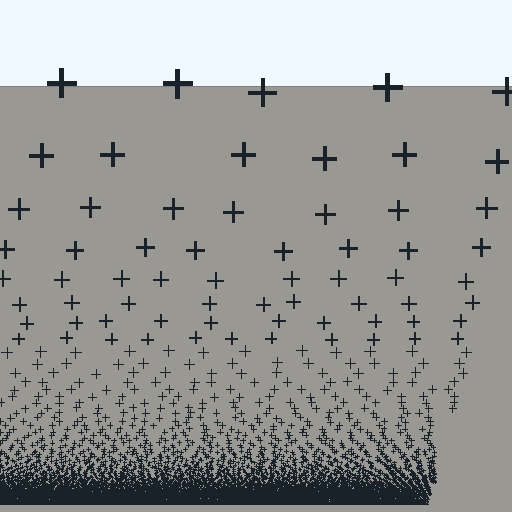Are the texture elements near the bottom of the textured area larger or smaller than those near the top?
Smaller. The gradient is inverted — elements near the bottom are smaller and denser.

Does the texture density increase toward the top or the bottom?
Density increases toward the bottom.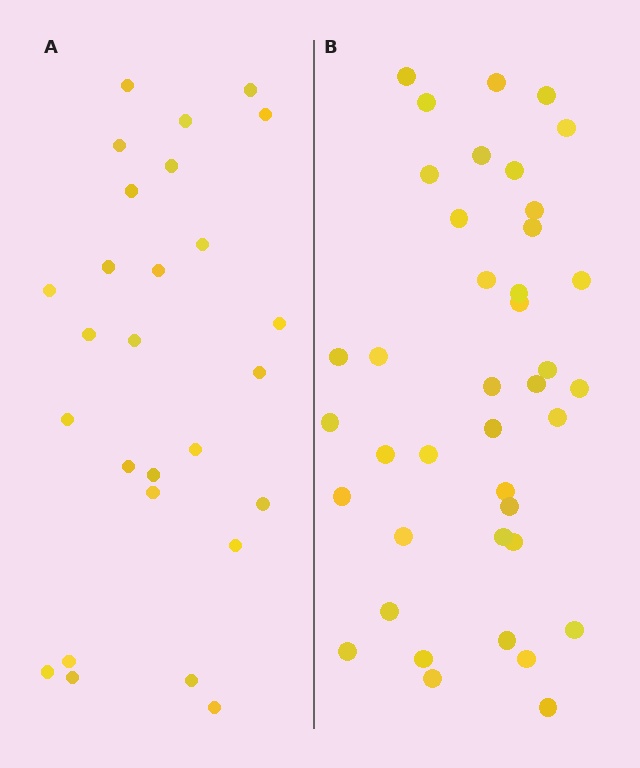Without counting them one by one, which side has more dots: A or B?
Region B (the right region) has more dots.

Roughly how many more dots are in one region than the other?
Region B has approximately 15 more dots than region A.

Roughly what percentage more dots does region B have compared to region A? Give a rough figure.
About 50% more.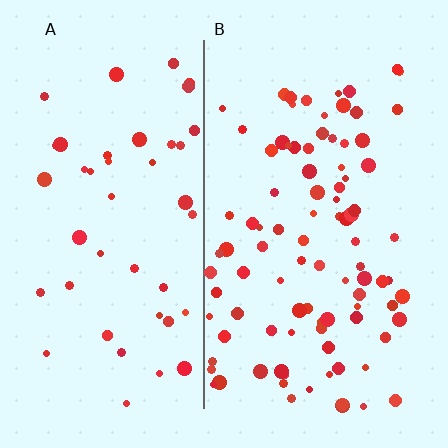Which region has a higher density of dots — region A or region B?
B (the right).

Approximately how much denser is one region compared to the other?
Approximately 2.0× — region B over region A.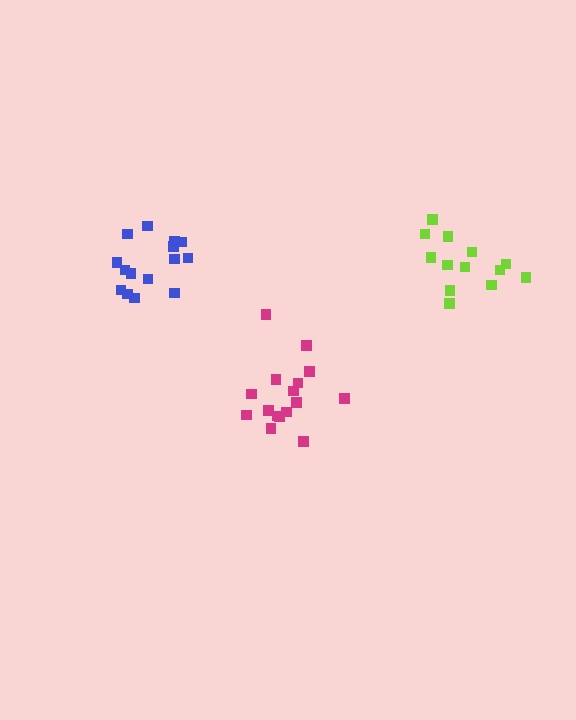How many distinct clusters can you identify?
There are 3 distinct clusters.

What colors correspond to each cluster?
The clusters are colored: magenta, lime, blue.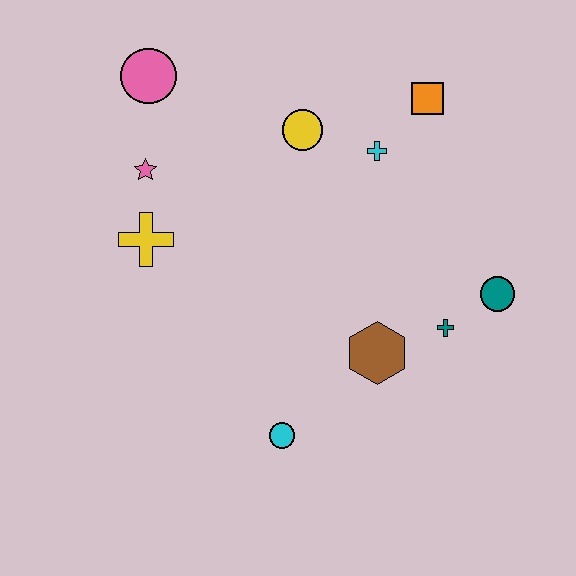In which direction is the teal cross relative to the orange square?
The teal cross is below the orange square.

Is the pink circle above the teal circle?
Yes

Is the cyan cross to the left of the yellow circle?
No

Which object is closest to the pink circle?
The pink star is closest to the pink circle.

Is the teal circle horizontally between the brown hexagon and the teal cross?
No